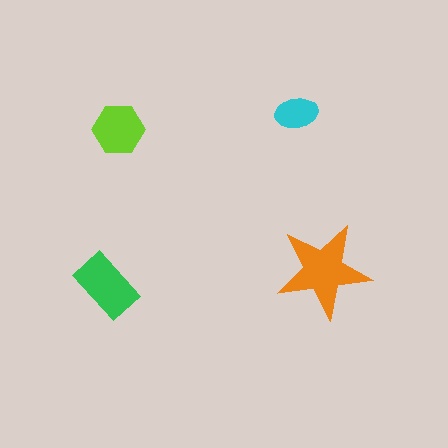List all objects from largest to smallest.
The orange star, the green rectangle, the lime hexagon, the cyan ellipse.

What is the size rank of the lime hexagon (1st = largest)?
3rd.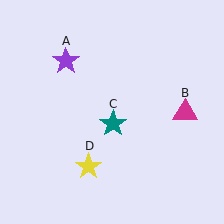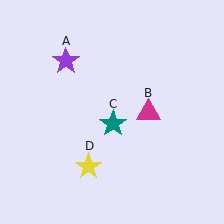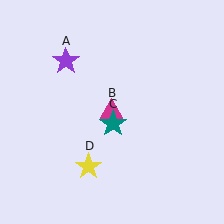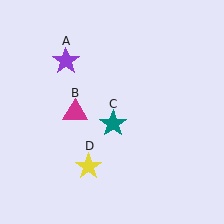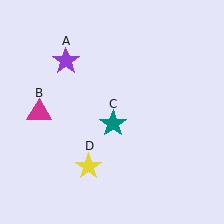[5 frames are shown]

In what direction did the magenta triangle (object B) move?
The magenta triangle (object B) moved left.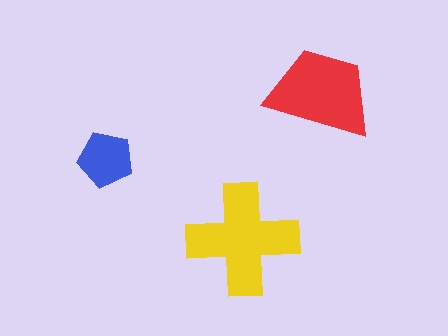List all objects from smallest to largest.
The blue pentagon, the red trapezoid, the yellow cross.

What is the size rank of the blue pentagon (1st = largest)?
3rd.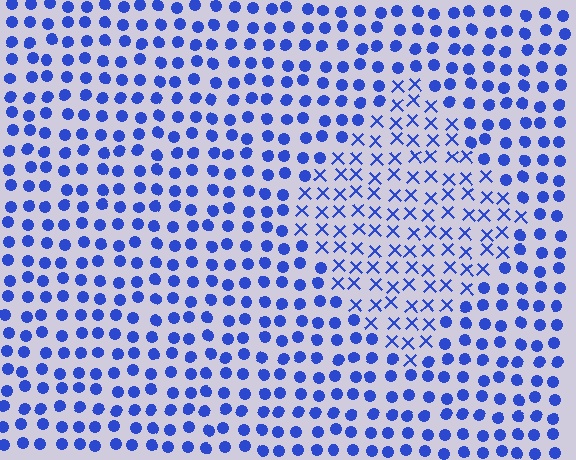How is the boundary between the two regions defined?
The boundary is defined by a change in element shape: X marks inside vs. circles outside. All elements share the same color and spacing.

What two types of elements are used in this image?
The image uses X marks inside the diamond region and circles outside it.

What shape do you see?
I see a diamond.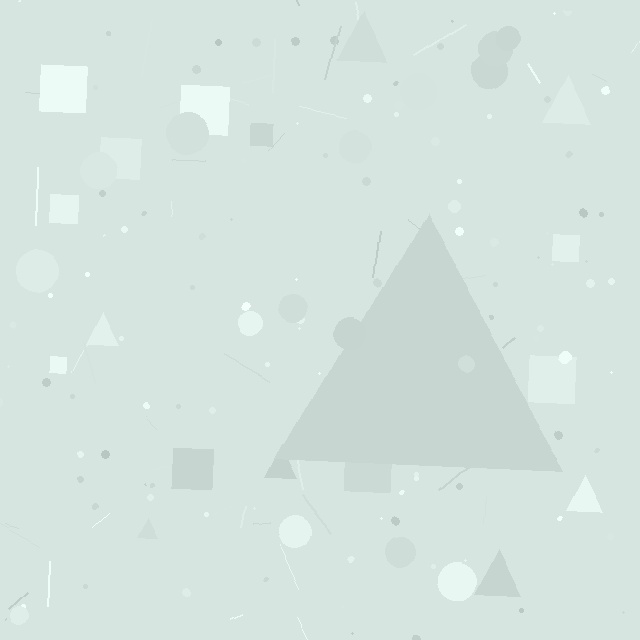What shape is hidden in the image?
A triangle is hidden in the image.